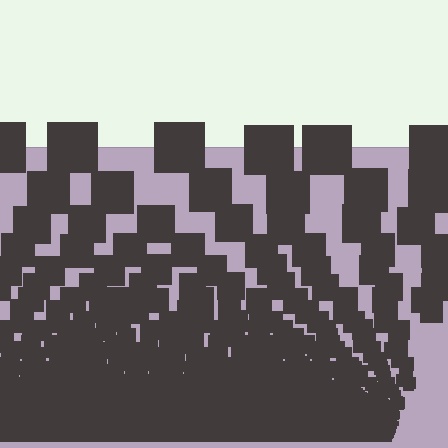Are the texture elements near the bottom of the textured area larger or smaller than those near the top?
Smaller. The gradient is inverted — elements near the bottom are smaller and denser.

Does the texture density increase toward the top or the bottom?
Density increases toward the bottom.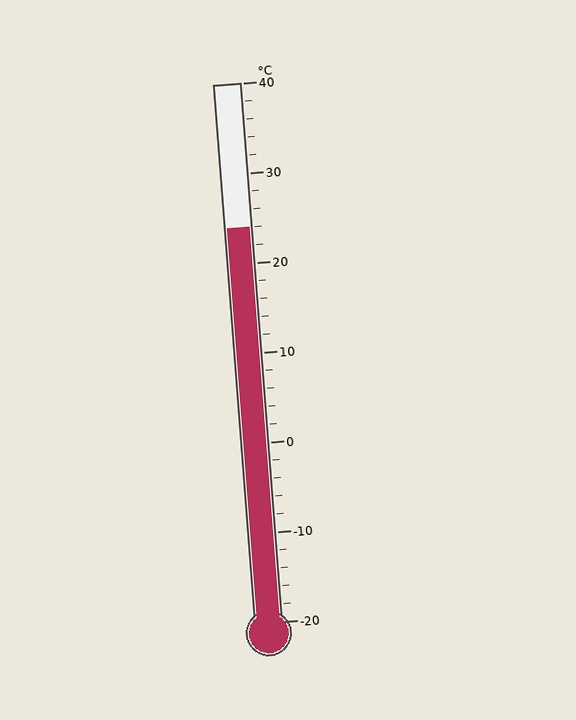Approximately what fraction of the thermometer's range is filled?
The thermometer is filled to approximately 75% of its range.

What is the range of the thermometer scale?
The thermometer scale ranges from -20°C to 40°C.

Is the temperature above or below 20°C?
The temperature is above 20°C.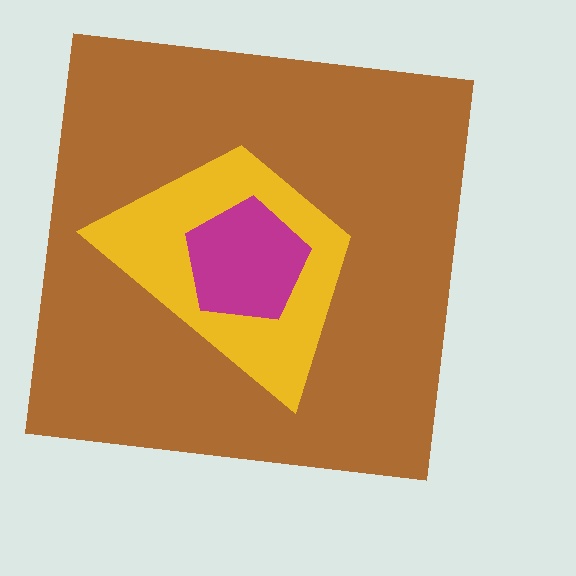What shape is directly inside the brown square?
The yellow trapezoid.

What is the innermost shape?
The magenta pentagon.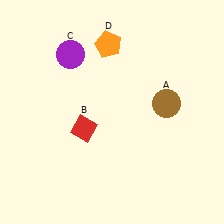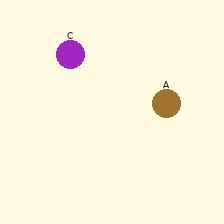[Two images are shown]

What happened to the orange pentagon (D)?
The orange pentagon (D) was removed in Image 2. It was in the top-left area of Image 1.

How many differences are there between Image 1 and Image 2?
There are 2 differences between the two images.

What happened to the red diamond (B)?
The red diamond (B) was removed in Image 2. It was in the bottom-left area of Image 1.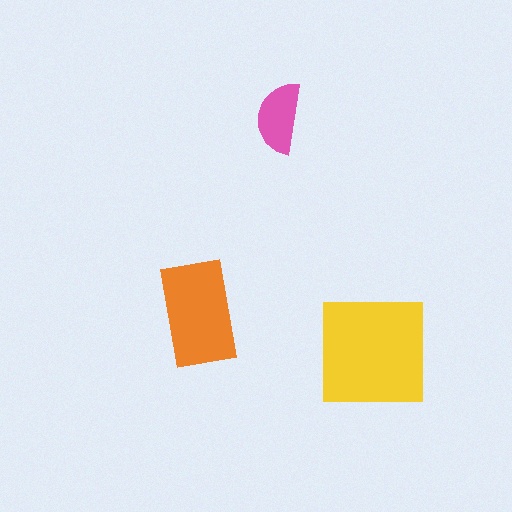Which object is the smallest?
The pink semicircle.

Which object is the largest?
The yellow square.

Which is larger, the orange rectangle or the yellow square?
The yellow square.